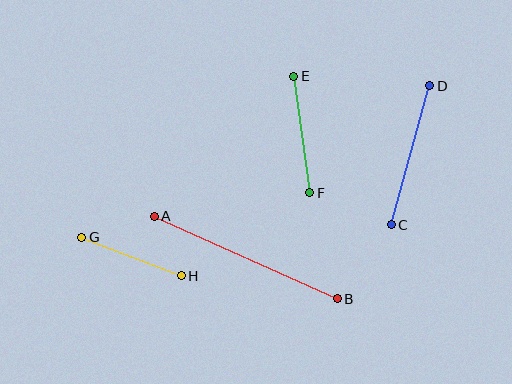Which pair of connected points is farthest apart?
Points A and B are farthest apart.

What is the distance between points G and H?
The distance is approximately 107 pixels.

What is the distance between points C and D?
The distance is approximately 145 pixels.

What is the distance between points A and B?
The distance is approximately 201 pixels.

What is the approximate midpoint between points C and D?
The midpoint is at approximately (411, 155) pixels.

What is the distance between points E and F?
The distance is approximately 118 pixels.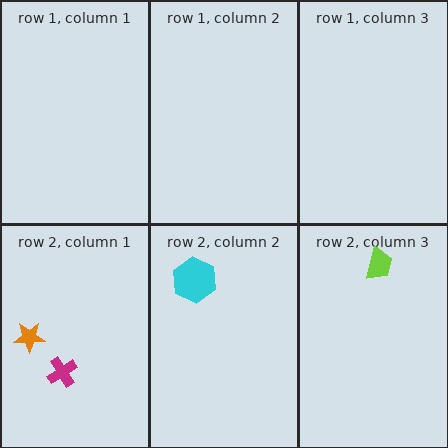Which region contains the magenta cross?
The row 2, column 1 region.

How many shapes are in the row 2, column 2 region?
1.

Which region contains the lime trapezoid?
The row 2, column 3 region.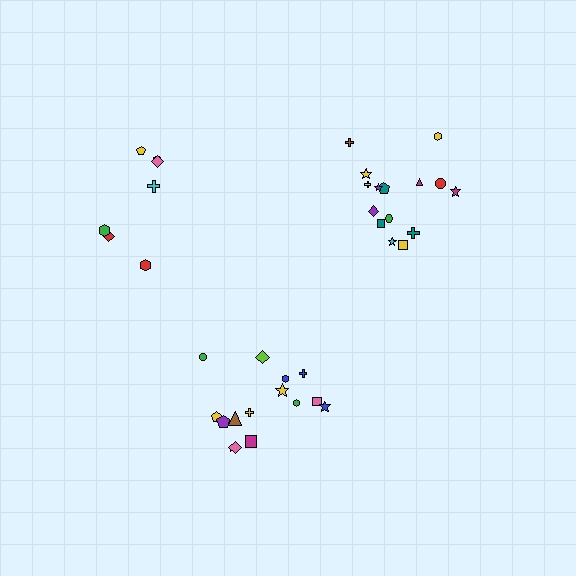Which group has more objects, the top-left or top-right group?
The top-right group.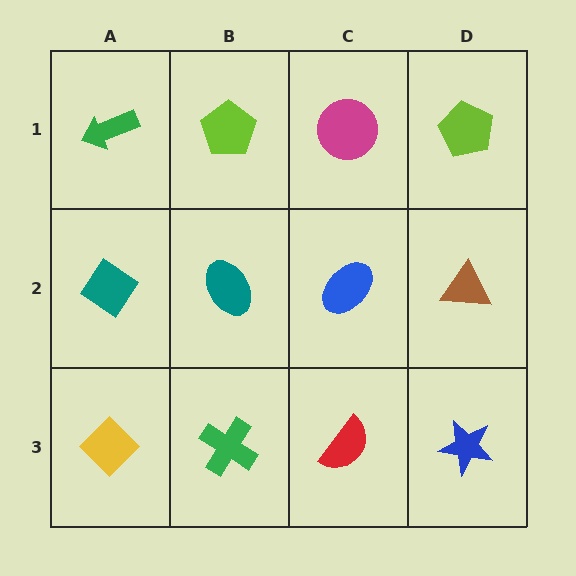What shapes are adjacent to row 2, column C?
A magenta circle (row 1, column C), a red semicircle (row 3, column C), a teal ellipse (row 2, column B), a brown triangle (row 2, column D).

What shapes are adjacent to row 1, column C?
A blue ellipse (row 2, column C), a lime pentagon (row 1, column B), a lime pentagon (row 1, column D).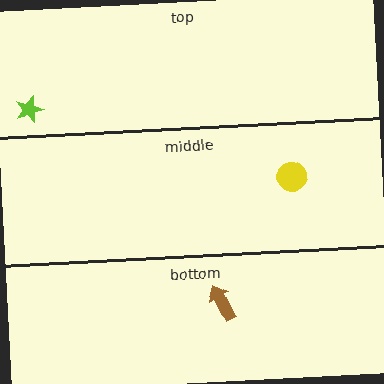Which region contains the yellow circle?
The middle region.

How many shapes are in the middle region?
1.